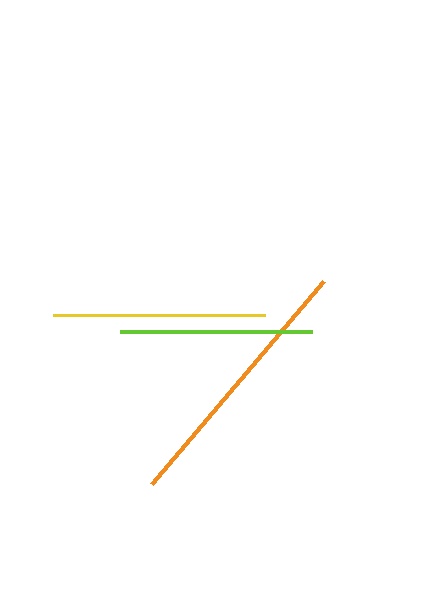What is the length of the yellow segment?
The yellow segment is approximately 212 pixels long.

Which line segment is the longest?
The orange line is the longest at approximately 267 pixels.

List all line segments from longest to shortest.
From longest to shortest: orange, yellow, lime.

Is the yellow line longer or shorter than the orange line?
The orange line is longer than the yellow line.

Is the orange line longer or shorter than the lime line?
The orange line is longer than the lime line.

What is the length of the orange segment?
The orange segment is approximately 267 pixels long.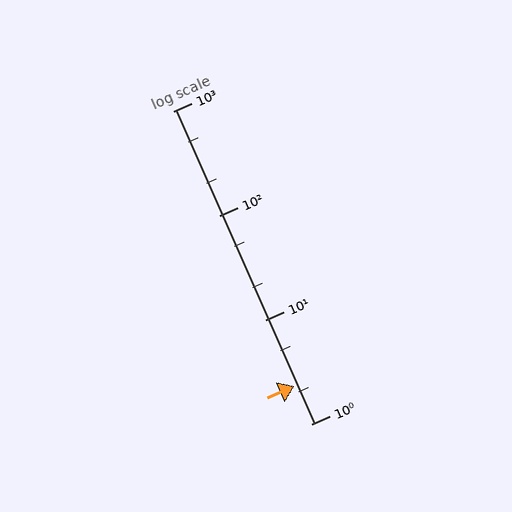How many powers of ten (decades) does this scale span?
The scale spans 3 decades, from 1 to 1000.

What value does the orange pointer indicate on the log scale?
The pointer indicates approximately 2.3.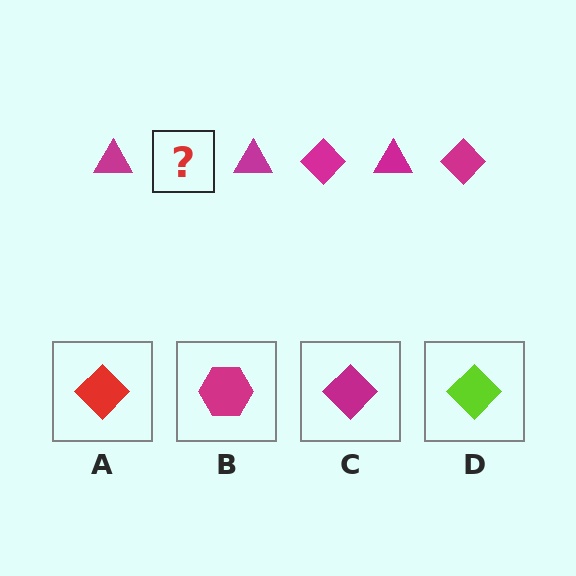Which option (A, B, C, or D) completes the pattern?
C.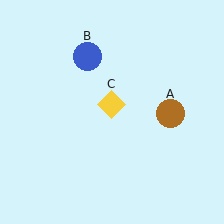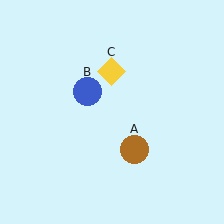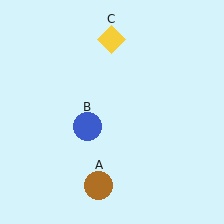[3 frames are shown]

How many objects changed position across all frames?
3 objects changed position: brown circle (object A), blue circle (object B), yellow diamond (object C).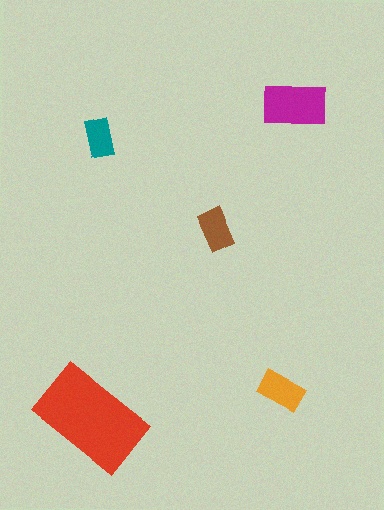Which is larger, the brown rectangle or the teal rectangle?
The brown one.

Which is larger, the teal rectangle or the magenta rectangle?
The magenta one.